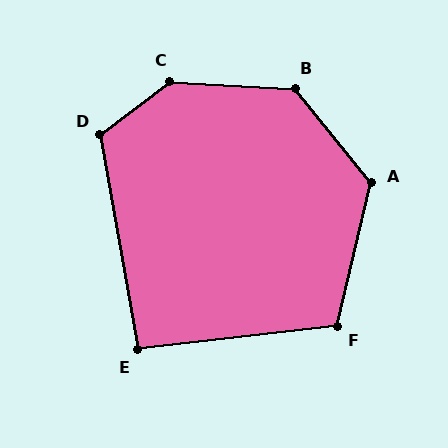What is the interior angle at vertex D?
Approximately 118 degrees (obtuse).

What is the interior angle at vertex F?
Approximately 110 degrees (obtuse).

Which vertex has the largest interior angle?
C, at approximately 139 degrees.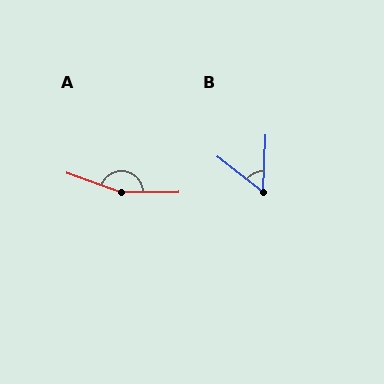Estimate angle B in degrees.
Approximately 55 degrees.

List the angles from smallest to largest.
B (55°), A (160°).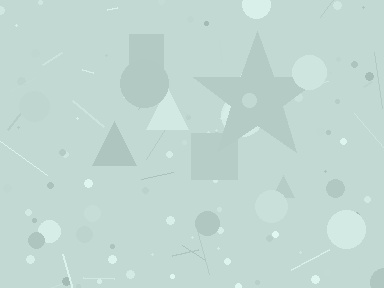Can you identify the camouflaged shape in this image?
The camouflaged shape is a star.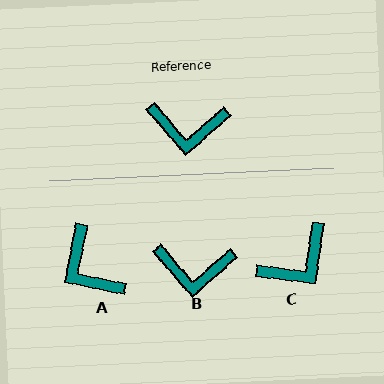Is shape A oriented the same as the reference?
No, it is off by about 52 degrees.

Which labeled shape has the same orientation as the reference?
B.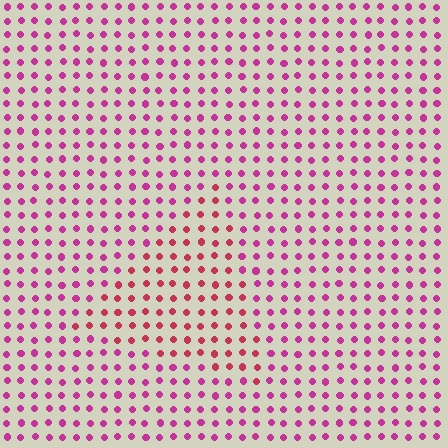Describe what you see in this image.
The image is filled with small magenta elements in a uniform arrangement. A triangle-shaped region is visible where the elements are tinted to a slightly different hue, forming a subtle color boundary.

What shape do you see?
I see a triangle.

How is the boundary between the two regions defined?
The boundary is defined purely by a slight shift in hue (about 28 degrees). Spacing, size, and orientation are identical on both sides.